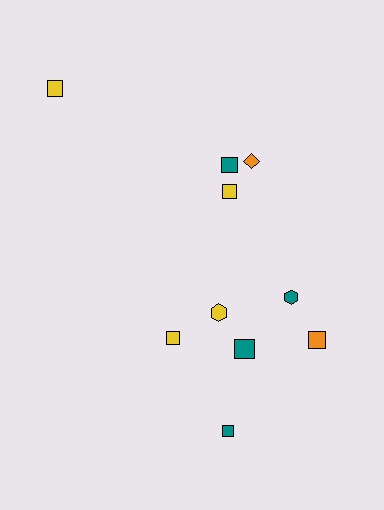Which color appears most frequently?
Teal, with 4 objects.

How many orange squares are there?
There is 1 orange square.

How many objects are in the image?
There are 10 objects.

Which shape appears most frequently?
Square, with 7 objects.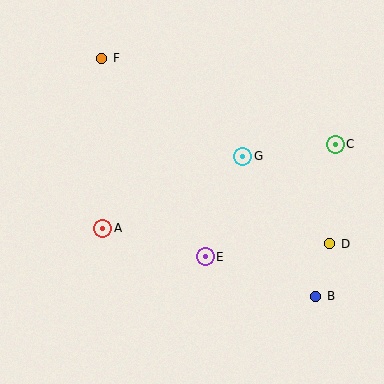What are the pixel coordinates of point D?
Point D is at (330, 244).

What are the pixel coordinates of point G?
Point G is at (243, 156).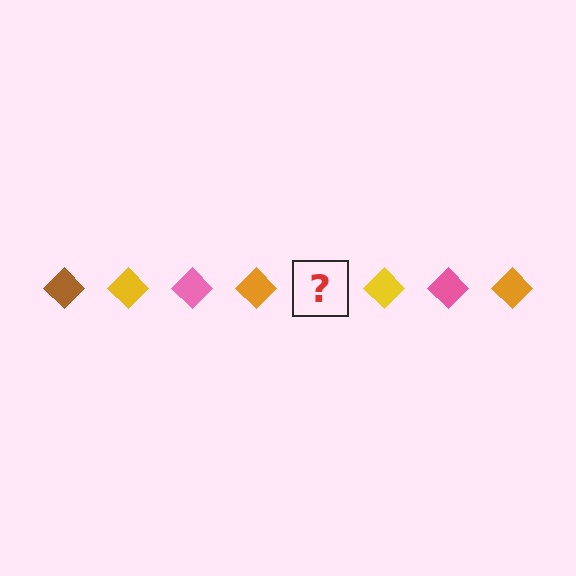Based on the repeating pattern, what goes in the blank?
The blank should be a brown diamond.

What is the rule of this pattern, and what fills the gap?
The rule is that the pattern cycles through brown, yellow, pink, orange diamonds. The gap should be filled with a brown diamond.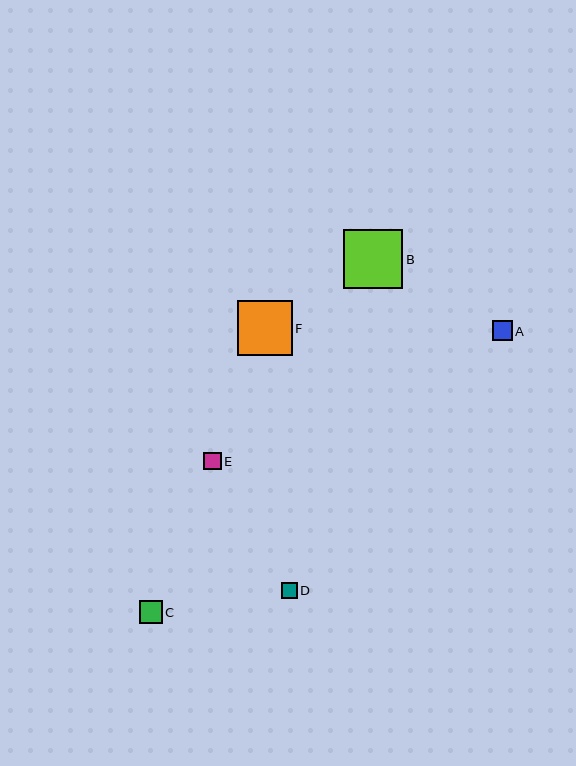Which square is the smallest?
Square D is the smallest with a size of approximately 16 pixels.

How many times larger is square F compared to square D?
Square F is approximately 3.5 times the size of square D.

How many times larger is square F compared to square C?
Square F is approximately 2.4 times the size of square C.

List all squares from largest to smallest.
From largest to smallest: B, F, C, A, E, D.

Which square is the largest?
Square B is the largest with a size of approximately 59 pixels.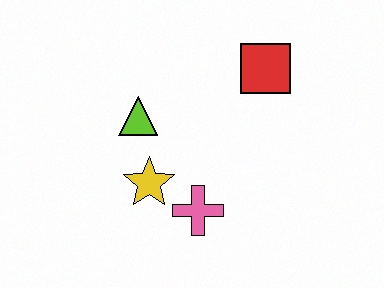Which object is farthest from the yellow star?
The red square is farthest from the yellow star.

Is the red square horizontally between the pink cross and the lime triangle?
No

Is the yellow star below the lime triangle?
Yes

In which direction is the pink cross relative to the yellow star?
The pink cross is to the right of the yellow star.